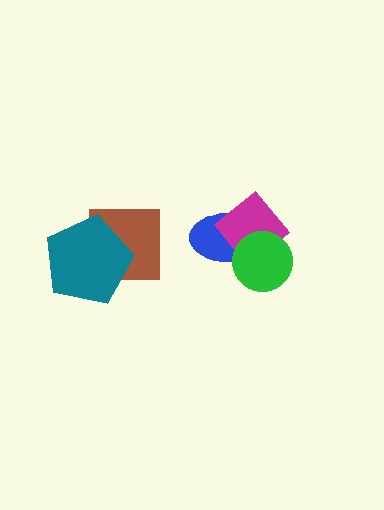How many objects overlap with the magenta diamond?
2 objects overlap with the magenta diamond.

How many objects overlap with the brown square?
1 object overlaps with the brown square.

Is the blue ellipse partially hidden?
Yes, it is partially covered by another shape.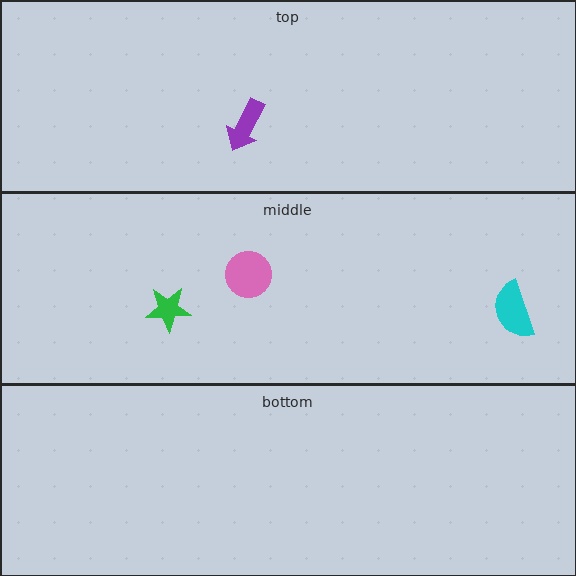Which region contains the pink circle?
The middle region.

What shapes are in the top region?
The purple arrow.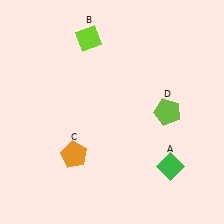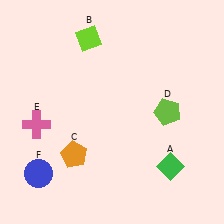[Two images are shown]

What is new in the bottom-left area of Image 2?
A pink cross (E) was added in the bottom-left area of Image 2.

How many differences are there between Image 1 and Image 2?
There are 2 differences between the two images.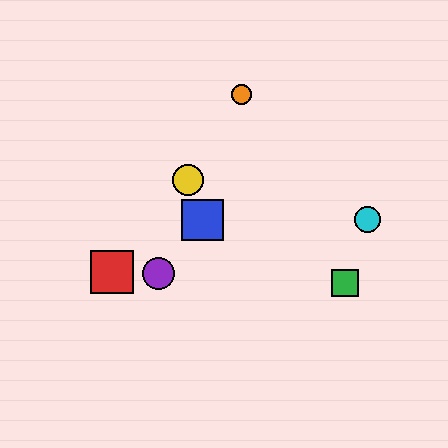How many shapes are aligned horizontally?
2 shapes (the blue square, the cyan circle) are aligned horizontally.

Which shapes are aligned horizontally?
The blue square, the cyan circle are aligned horizontally.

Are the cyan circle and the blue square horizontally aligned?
Yes, both are at y≈220.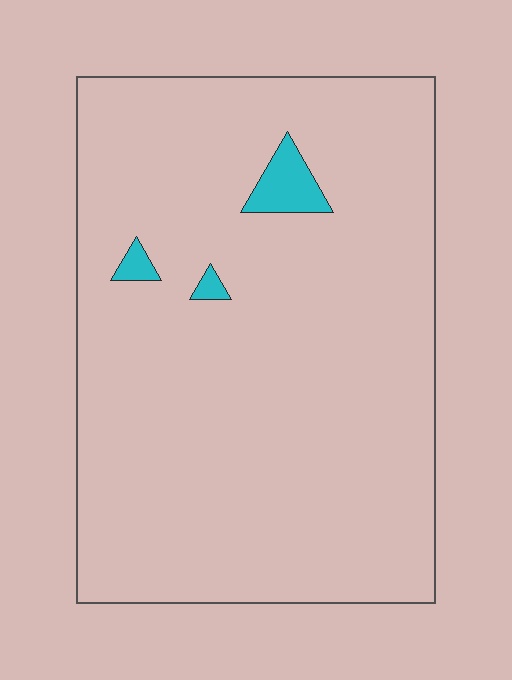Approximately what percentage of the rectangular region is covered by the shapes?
Approximately 5%.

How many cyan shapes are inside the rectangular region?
3.